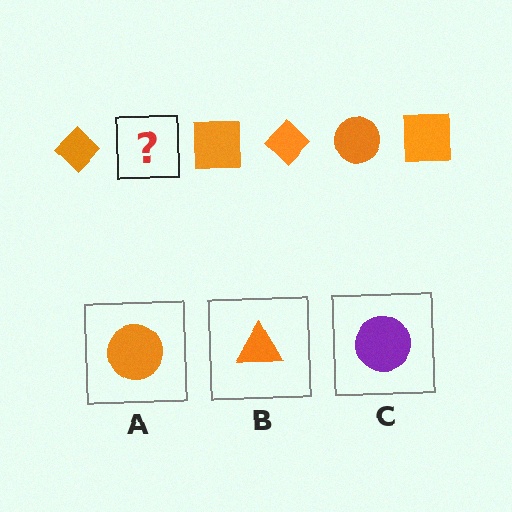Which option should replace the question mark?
Option A.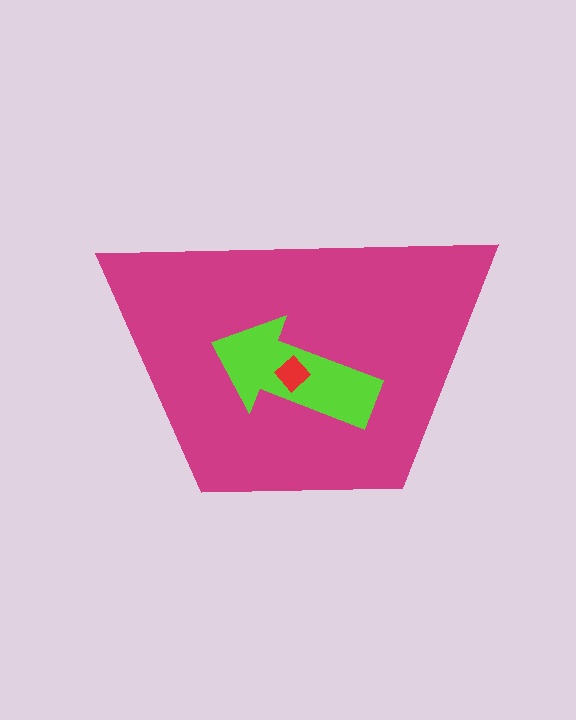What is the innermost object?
The red diamond.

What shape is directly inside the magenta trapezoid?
The lime arrow.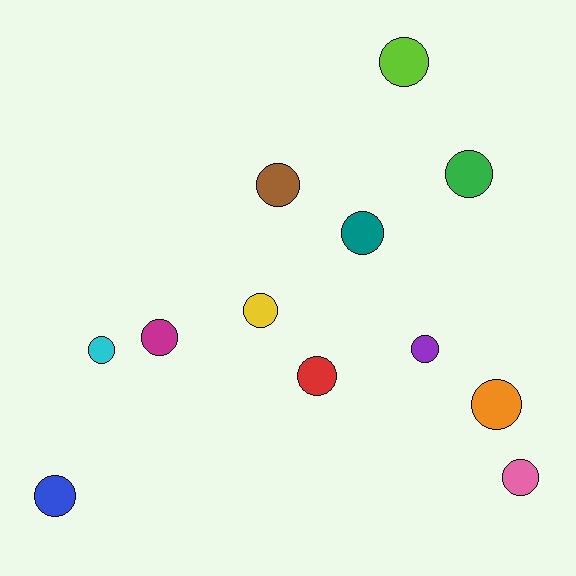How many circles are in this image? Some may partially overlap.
There are 12 circles.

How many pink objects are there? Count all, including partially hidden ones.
There is 1 pink object.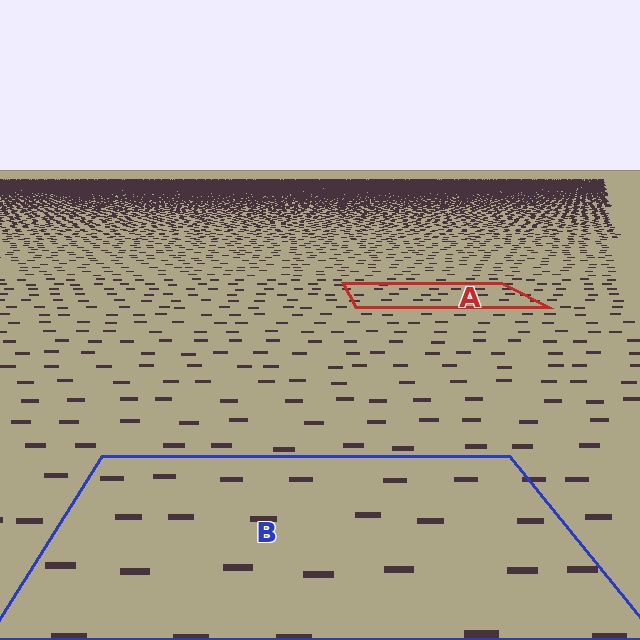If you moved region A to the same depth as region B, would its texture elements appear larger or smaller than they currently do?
They would appear larger. At a closer depth, the same texture elements are projected at a bigger on-screen size.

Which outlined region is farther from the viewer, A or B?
Region A is farther from the viewer — the texture elements inside it appear smaller and more densely packed.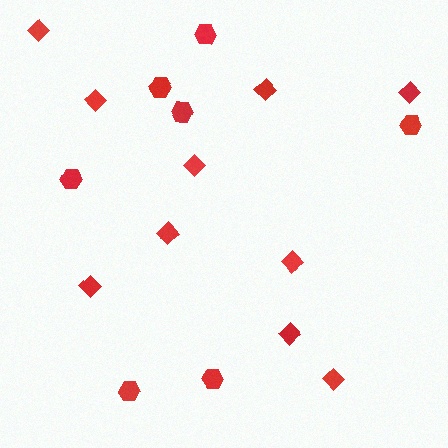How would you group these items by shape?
There are 2 groups: one group of hexagons (7) and one group of diamonds (10).